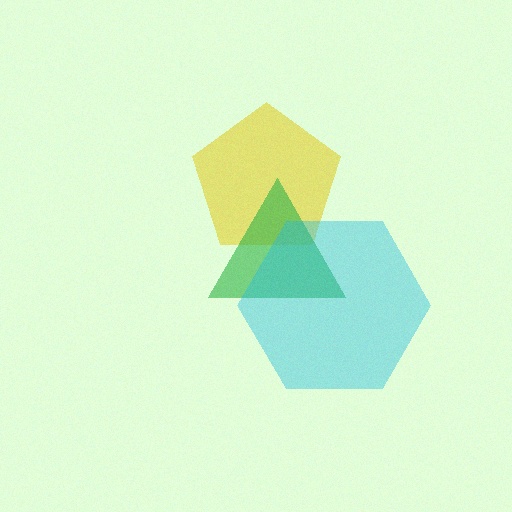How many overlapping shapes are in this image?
There are 3 overlapping shapes in the image.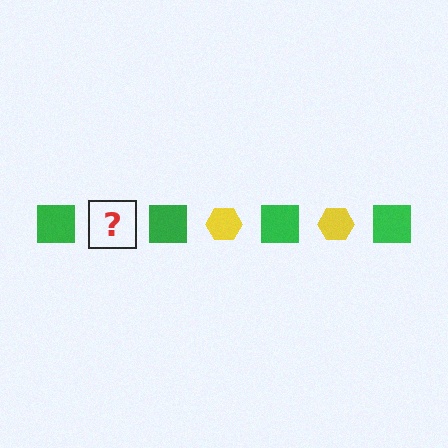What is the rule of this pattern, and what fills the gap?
The rule is that the pattern alternates between green square and yellow hexagon. The gap should be filled with a yellow hexagon.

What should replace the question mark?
The question mark should be replaced with a yellow hexagon.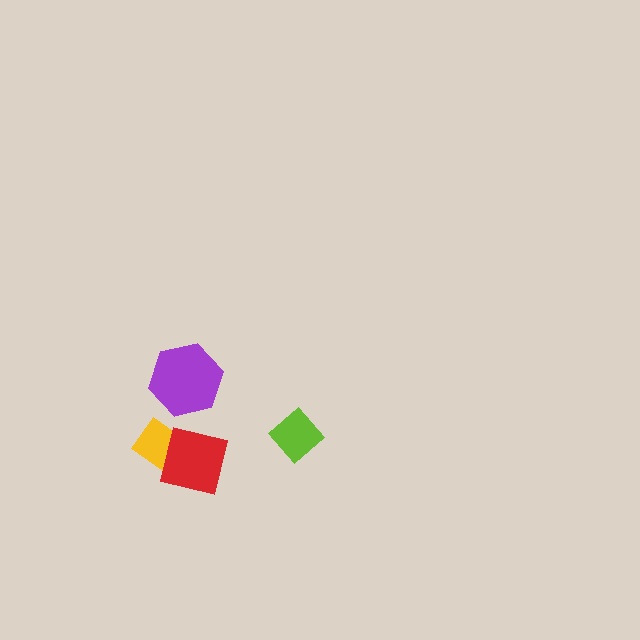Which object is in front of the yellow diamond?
The red square is in front of the yellow diamond.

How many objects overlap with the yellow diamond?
1 object overlaps with the yellow diamond.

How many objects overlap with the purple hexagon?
0 objects overlap with the purple hexagon.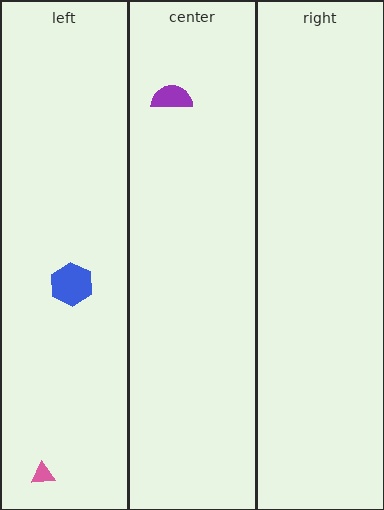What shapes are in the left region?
The pink triangle, the blue hexagon.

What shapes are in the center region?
The purple semicircle.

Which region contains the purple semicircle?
The center region.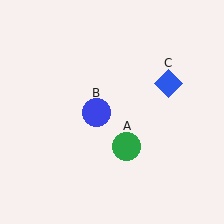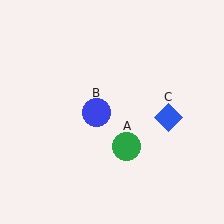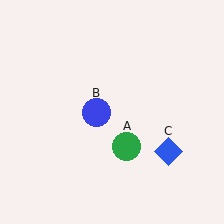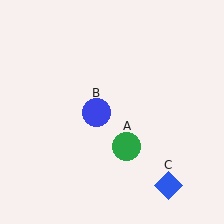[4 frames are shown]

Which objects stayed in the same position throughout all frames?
Green circle (object A) and blue circle (object B) remained stationary.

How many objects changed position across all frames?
1 object changed position: blue diamond (object C).